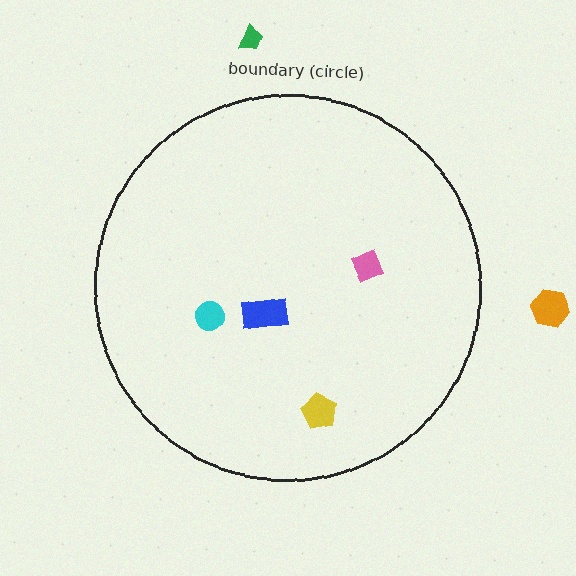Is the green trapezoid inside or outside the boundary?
Outside.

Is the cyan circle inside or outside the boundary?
Inside.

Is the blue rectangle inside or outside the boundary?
Inside.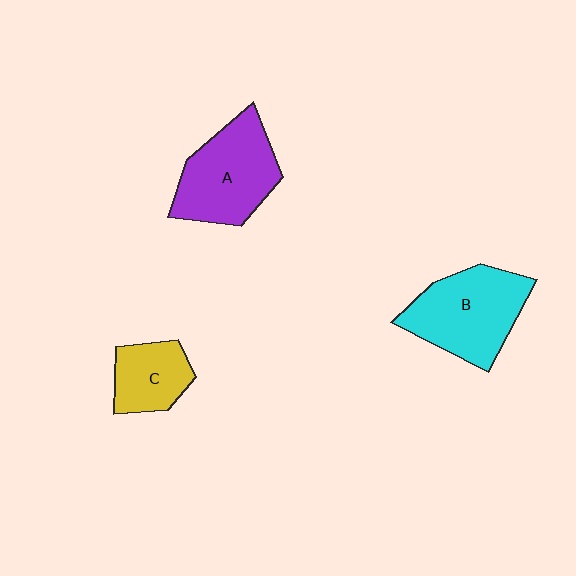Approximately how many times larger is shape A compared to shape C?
Approximately 1.7 times.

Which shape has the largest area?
Shape B (cyan).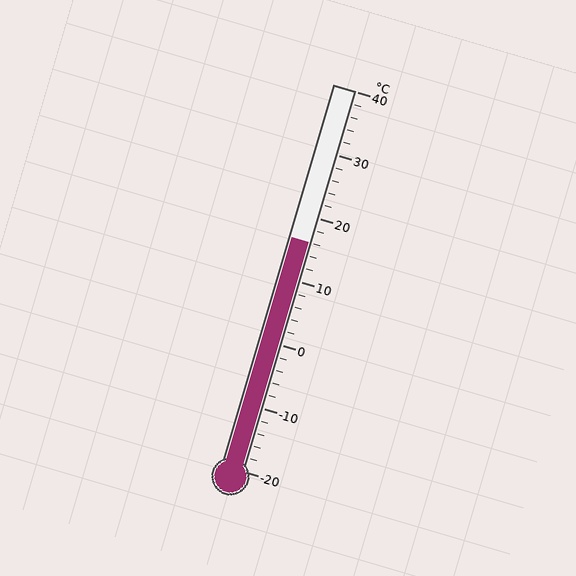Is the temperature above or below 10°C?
The temperature is above 10°C.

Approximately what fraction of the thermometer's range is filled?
The thermometer is filled to approximately 60% of its range.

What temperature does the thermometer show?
The thermometer shows approximately 16°C.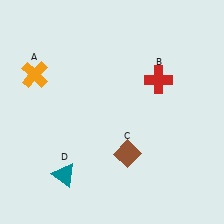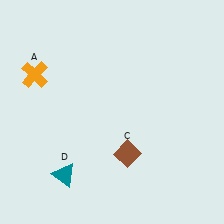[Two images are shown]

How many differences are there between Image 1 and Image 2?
There is 1 difference between the two images.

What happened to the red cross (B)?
The red cross (B) was removed in Image 2. It was in the top-right area of Image 1.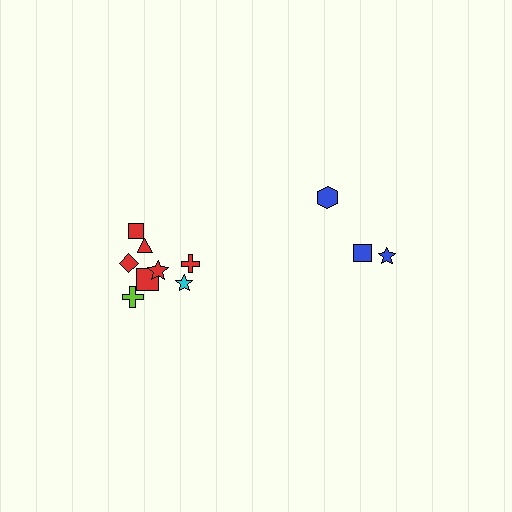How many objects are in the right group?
There are 3 objects.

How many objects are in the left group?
There are 8 objects.